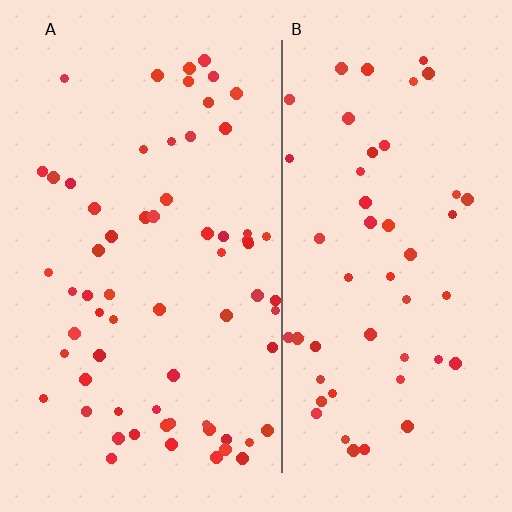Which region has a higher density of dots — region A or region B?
A (the left).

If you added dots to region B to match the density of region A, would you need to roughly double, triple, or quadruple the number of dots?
Approximately double.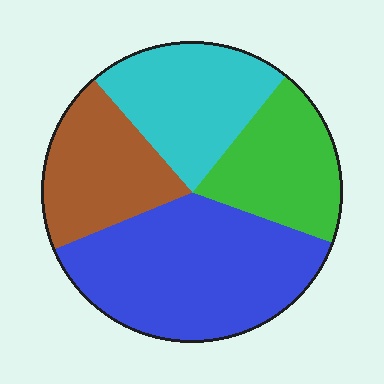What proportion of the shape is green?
Green covers roughly 20% of the shape.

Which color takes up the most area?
Blue, at roughly 40%.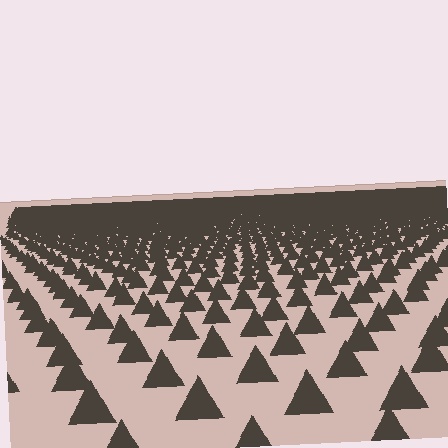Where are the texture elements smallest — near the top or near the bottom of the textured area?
Near the top.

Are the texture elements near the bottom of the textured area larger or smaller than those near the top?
Larger. Near the bottom, elements are closer to the viewer and appear at a bigger on-screen size.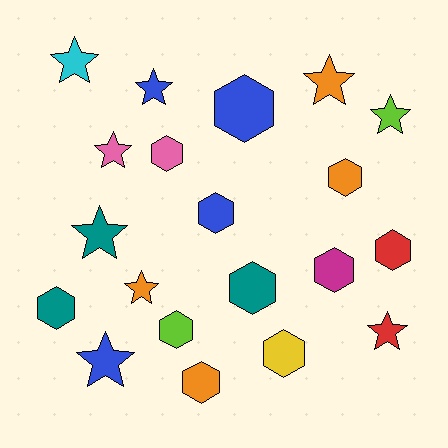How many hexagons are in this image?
There are 11 hexagons.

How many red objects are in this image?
There are 2 red objects.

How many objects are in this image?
There are 20 objects.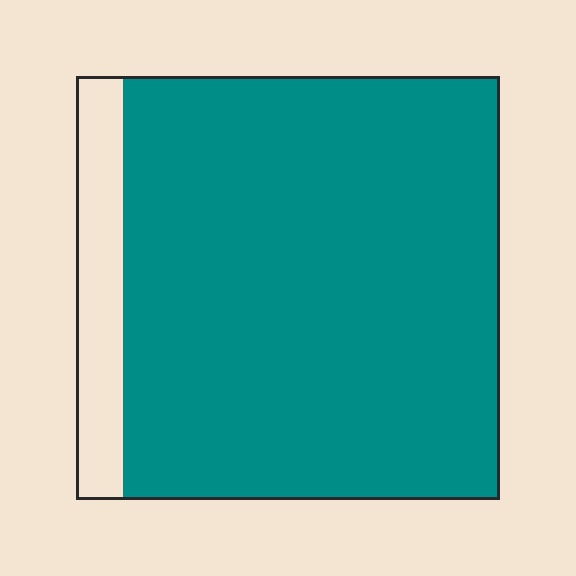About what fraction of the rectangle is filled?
About nine tenths (9/10).